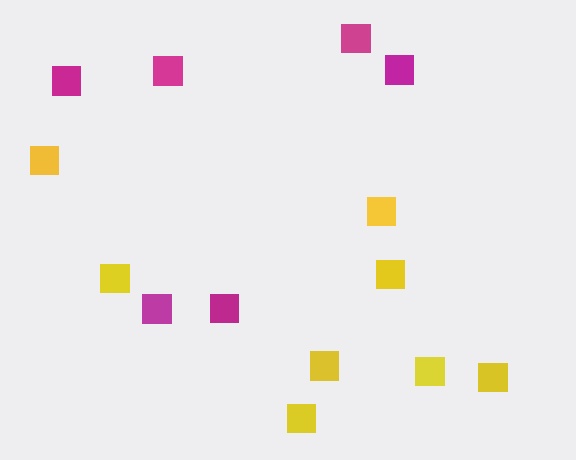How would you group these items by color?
There are 2 groups: one group of yellow squares (8) and one group of magenta squares (6).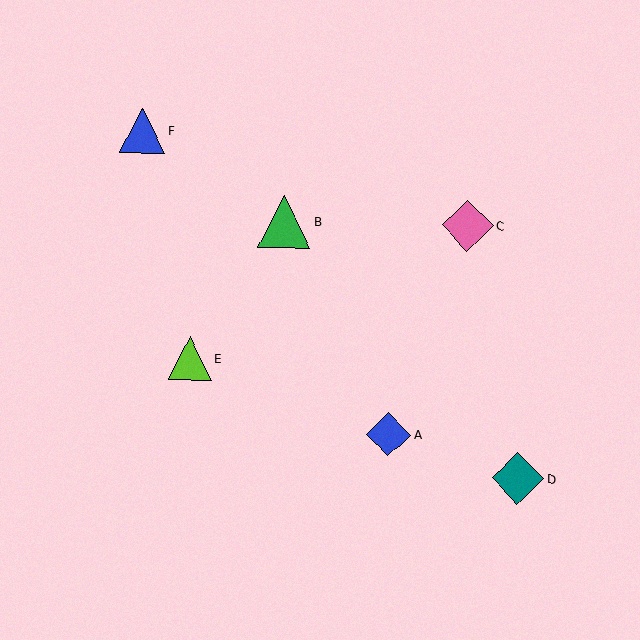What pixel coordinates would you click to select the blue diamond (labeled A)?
Click at (388, 434) to select the blue diamond A.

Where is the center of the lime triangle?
The center of the lime triangle is at (190, 359).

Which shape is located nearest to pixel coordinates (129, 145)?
The blue triangle (labeled F) at (142, 131) is nearest to that location.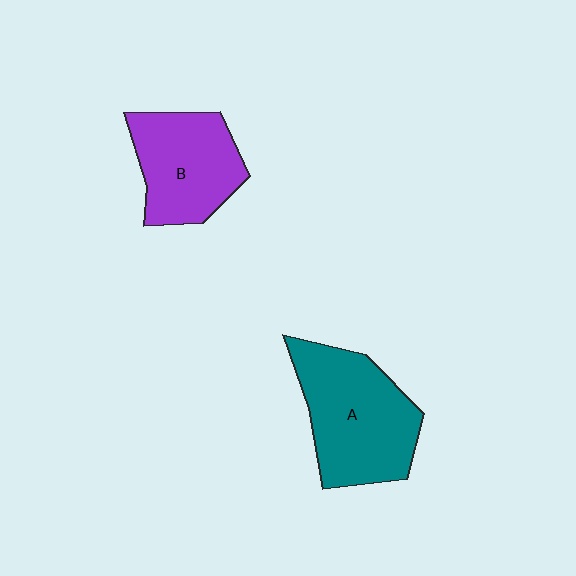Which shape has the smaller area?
Shape B (purple).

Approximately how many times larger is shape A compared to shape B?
Approximately 1.3 times.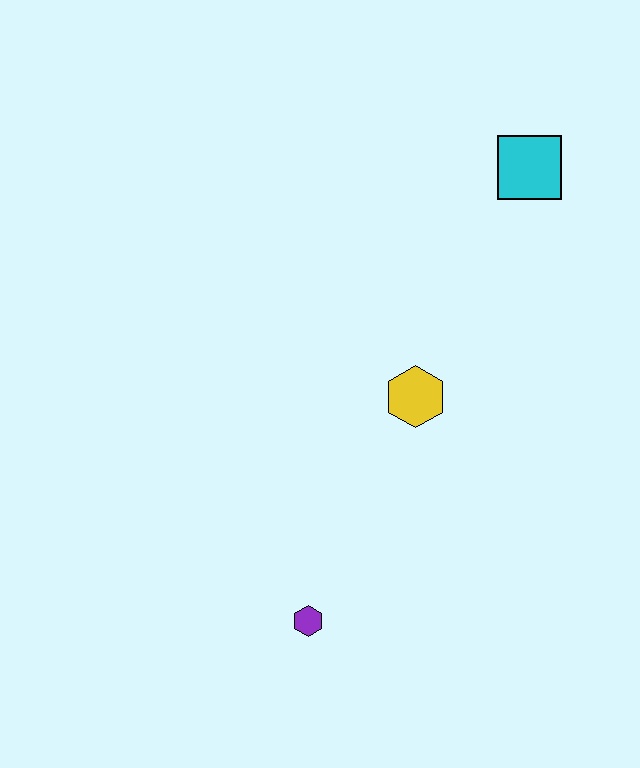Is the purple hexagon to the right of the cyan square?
No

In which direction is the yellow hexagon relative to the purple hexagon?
The yellow hexagon is above the purple hexagon.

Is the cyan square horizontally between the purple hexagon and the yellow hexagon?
No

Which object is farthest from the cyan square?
The purple hexagon is farthest from the cyan square.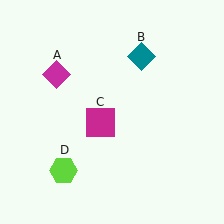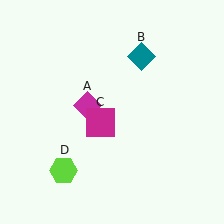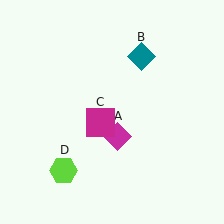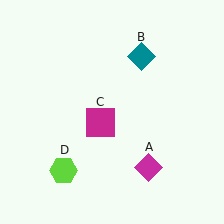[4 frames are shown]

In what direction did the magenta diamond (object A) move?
The magenta diamond (object A) moved down and to the right.